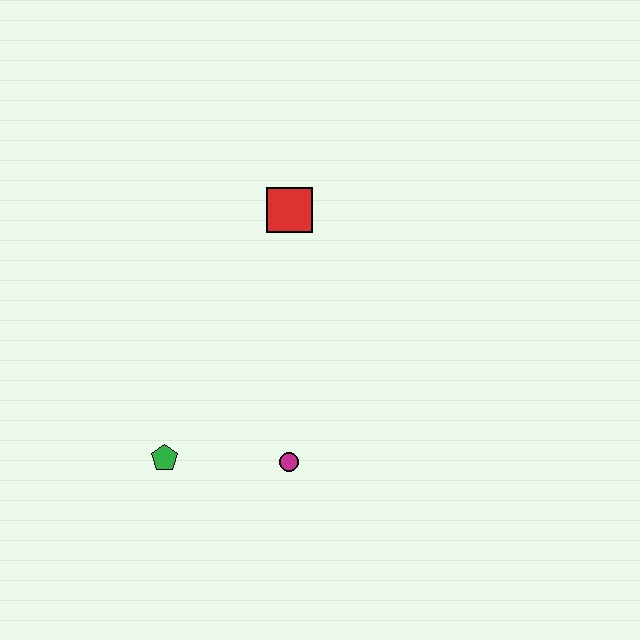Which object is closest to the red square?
The magenta circle is closest to the red square.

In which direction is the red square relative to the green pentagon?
The red square is above the green pentagon.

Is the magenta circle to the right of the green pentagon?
Yes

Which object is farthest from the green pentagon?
The red square is farthest from the green pentagon.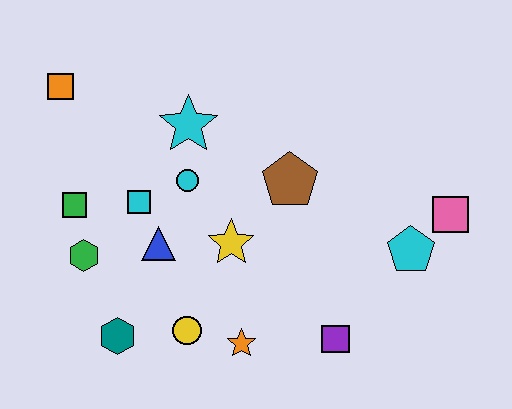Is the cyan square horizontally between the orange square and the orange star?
Yes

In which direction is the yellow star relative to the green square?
The yellow star is to the right of the green square.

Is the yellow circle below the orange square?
Yes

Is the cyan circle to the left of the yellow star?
Yes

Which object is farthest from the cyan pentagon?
The orange square is farthest from the cyan pentagon.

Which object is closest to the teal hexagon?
The yellow circle is closest to the teal hexagon.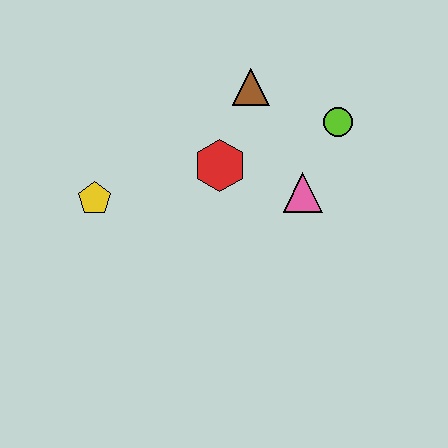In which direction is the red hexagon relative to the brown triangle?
The red hexagon is below the brown triangle.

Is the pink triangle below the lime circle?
Yes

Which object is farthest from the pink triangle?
The yellow pentagon is farthest from the pink triangle.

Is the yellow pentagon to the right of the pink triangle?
No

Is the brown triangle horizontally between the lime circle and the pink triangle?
No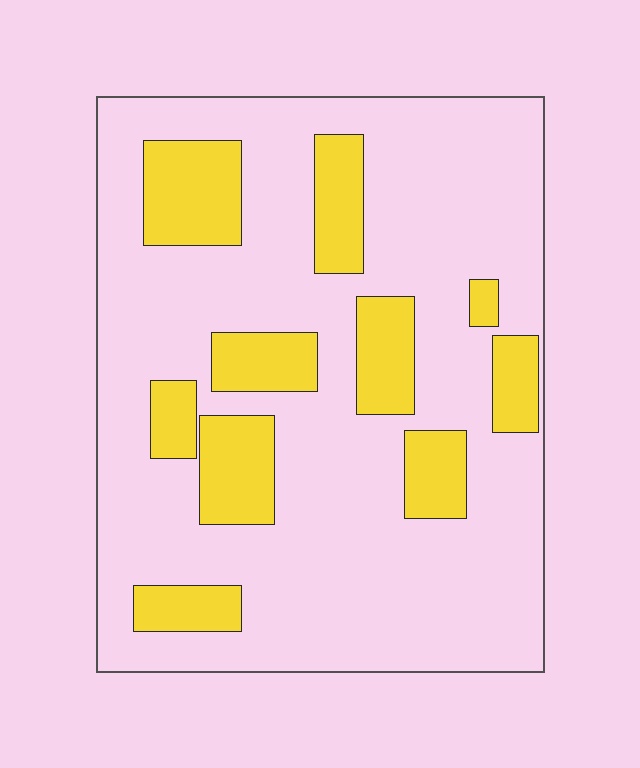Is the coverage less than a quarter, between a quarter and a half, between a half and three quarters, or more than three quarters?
Less than a quarter.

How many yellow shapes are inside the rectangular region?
10.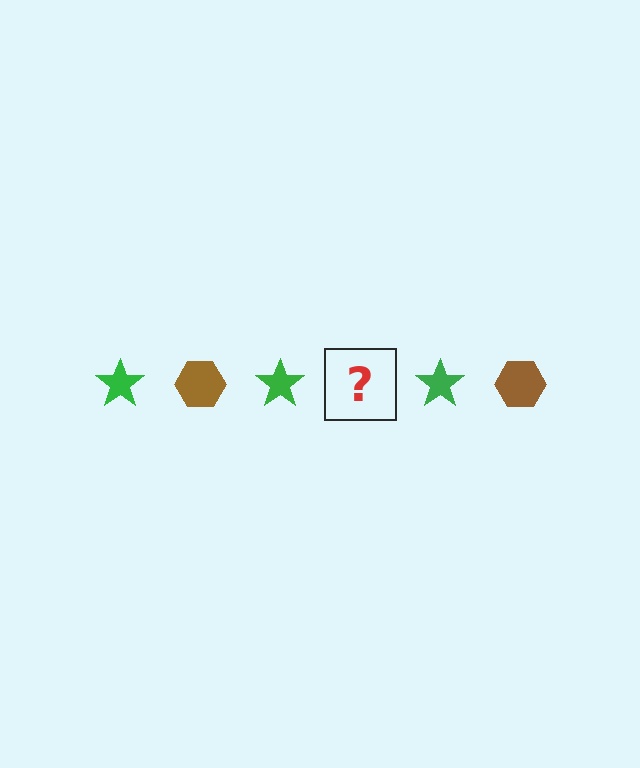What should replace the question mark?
The question mark should be replaced with a brown hexagon.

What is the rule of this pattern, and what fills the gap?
The rule is that the pattern alternates between green star and brown hexagon. The gap should be filled with a brown hexagon.